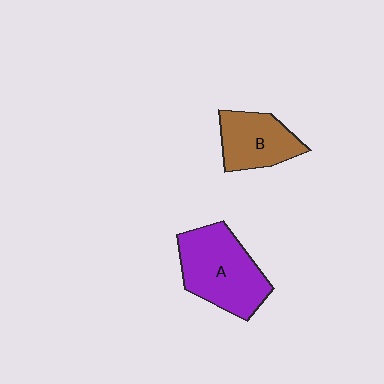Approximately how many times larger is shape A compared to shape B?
Approximately 1.5 times.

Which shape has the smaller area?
Shape B (brown).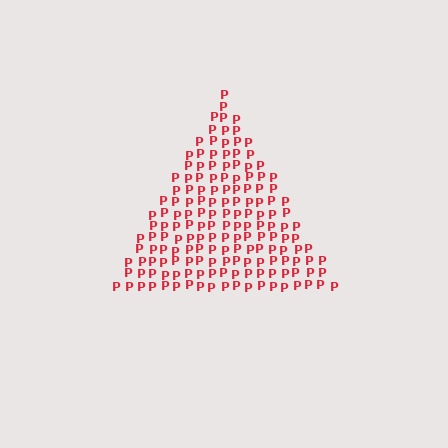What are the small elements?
The small elements are letter P's.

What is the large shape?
The large shape is a triangle.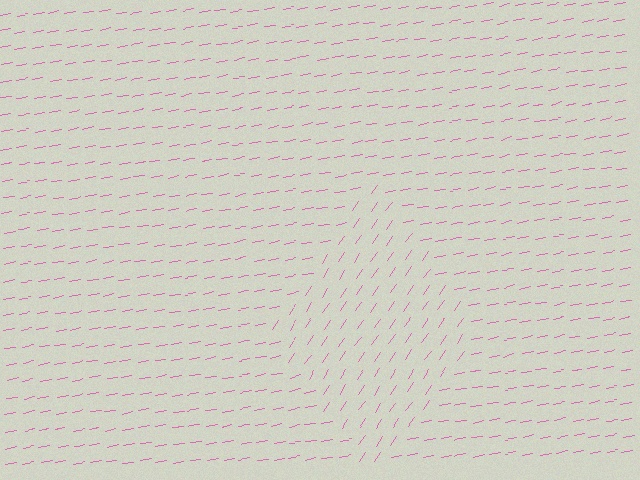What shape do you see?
I see a diamond.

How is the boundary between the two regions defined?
The boundary is defined purely by a change in line orientation (approximately 45 degrees difference). All lines are the same color and thickness.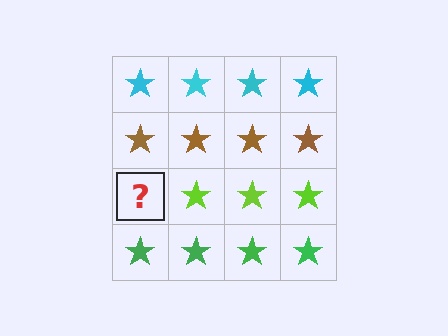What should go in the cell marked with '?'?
The missing cell should contain a lime star.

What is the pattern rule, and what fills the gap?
The rule is that each row has a consistent color. The gap should be filled with a lime star.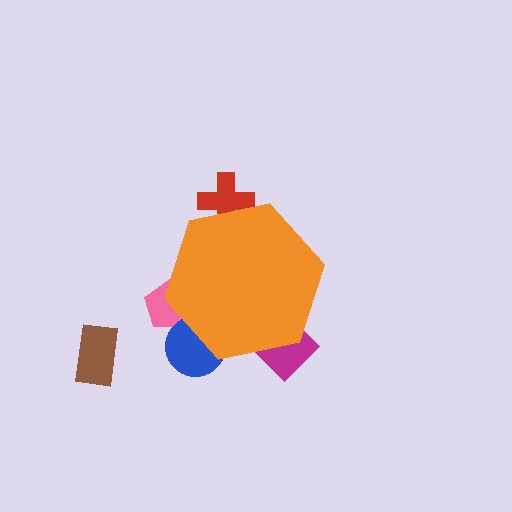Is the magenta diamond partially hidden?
Yes, the magenta diamond is partially hidden behind the orange hexagon.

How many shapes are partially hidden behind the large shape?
4 shapes are partially hidden.